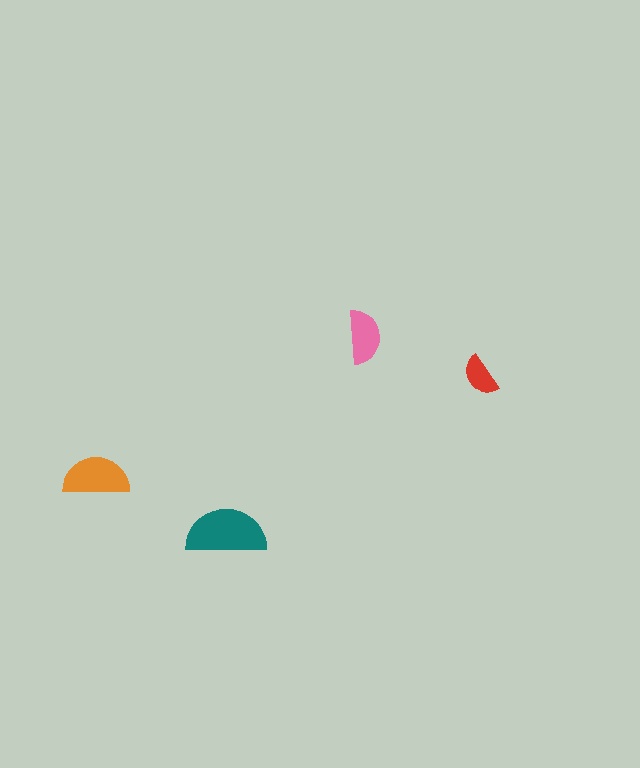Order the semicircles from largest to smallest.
the teal one, the orange one, the pink one, the red one.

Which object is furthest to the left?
The orange semicircle is leftmost.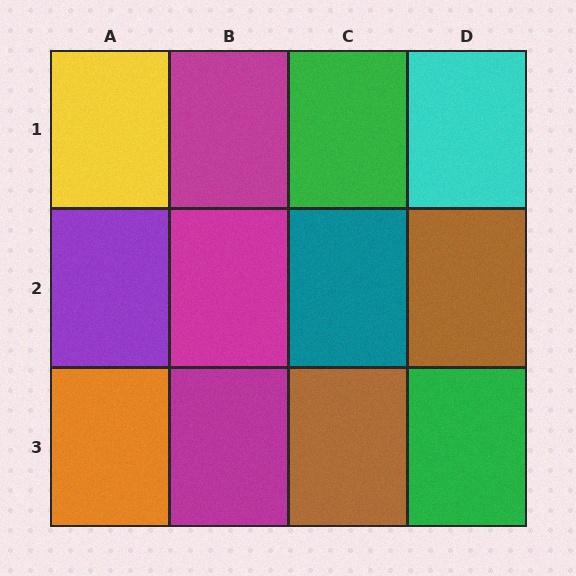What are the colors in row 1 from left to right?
Yellow, magenta, green, cyan.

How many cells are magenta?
3 cells are magenta.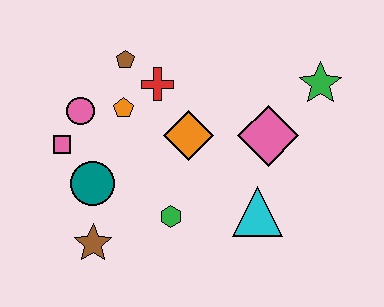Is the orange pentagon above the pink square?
Yes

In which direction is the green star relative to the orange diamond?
The green star is to the right of the orange diamond.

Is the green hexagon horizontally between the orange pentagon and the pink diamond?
Yes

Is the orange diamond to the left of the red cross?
No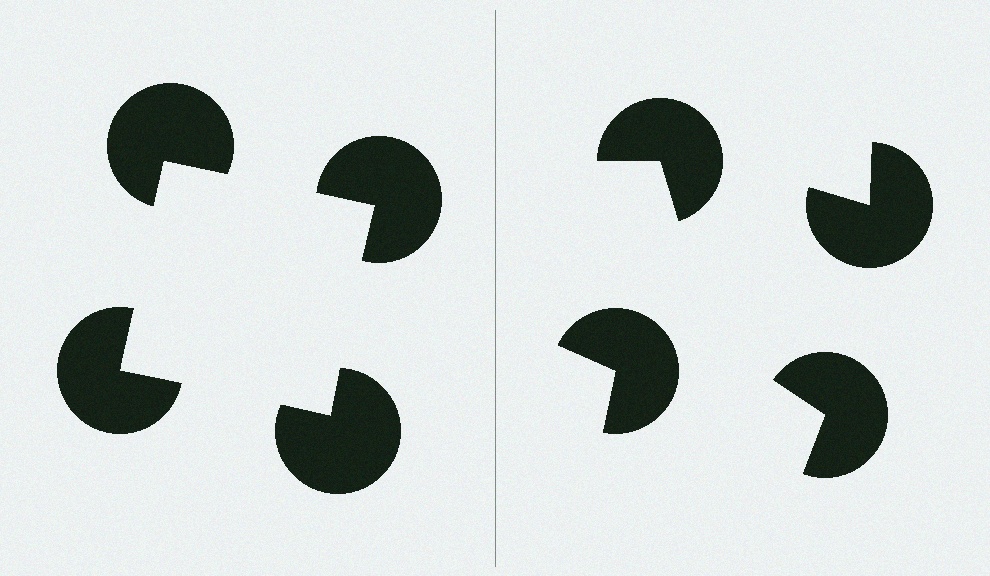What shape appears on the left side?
An illusory square.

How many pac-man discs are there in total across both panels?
8 — 4 on each side.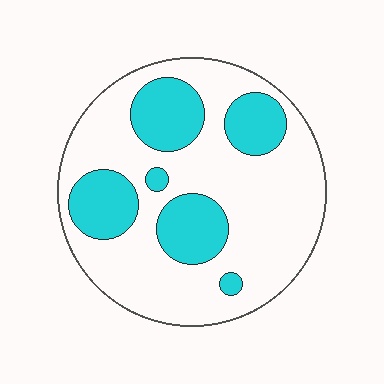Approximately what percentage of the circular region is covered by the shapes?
Approximately 30%.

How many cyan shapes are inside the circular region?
6.